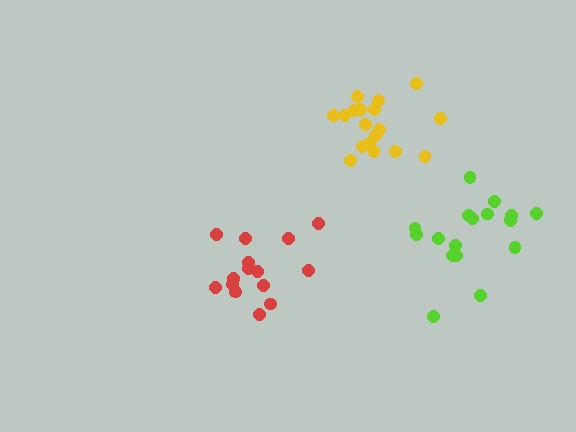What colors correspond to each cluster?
The clusters are colored: red, lime, yellow.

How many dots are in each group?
Group 1: 15 dots, Group 2: 17 dots, Group 3: 18 dots (50 total).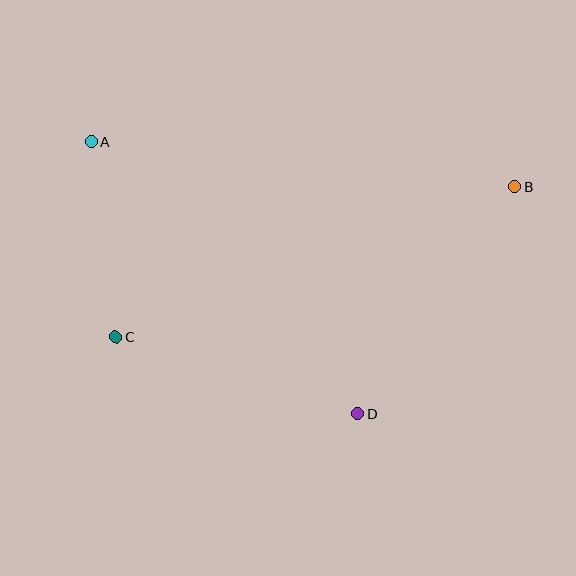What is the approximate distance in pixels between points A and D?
The distance between A and D is approximately 380 pixels.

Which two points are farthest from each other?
Points B and C are farthest from each other.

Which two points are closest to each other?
Points A and C are closest to each other.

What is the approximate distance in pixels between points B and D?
The distance between B and D is approximately 275 pixels.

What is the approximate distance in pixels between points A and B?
The distance between A and B is approximately 426 pixels.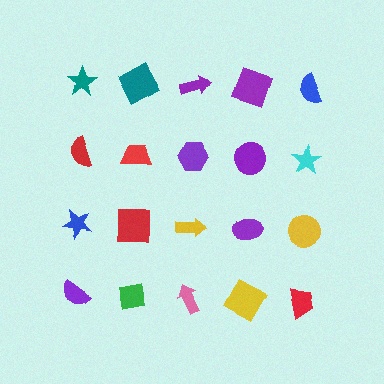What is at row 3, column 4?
A purple ellipse.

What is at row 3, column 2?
A red square.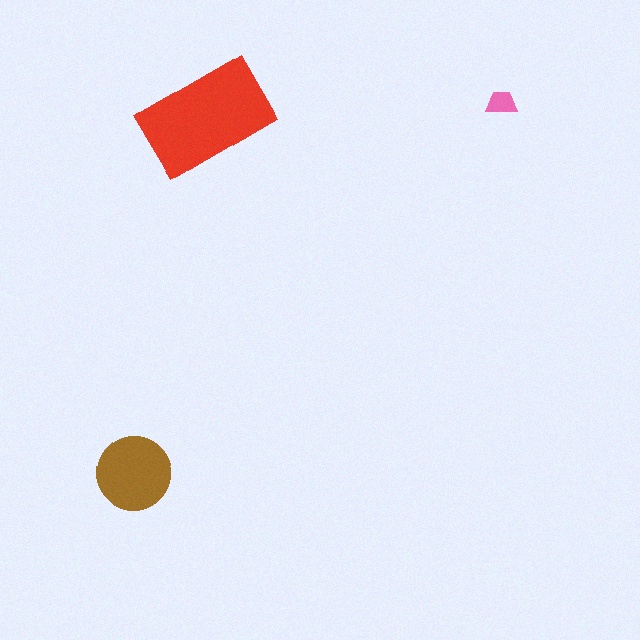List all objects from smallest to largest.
The pink trapezoid, the brown circle, the red rectangle.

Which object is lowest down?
The brown circle is bottommost.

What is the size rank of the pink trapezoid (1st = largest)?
3rd.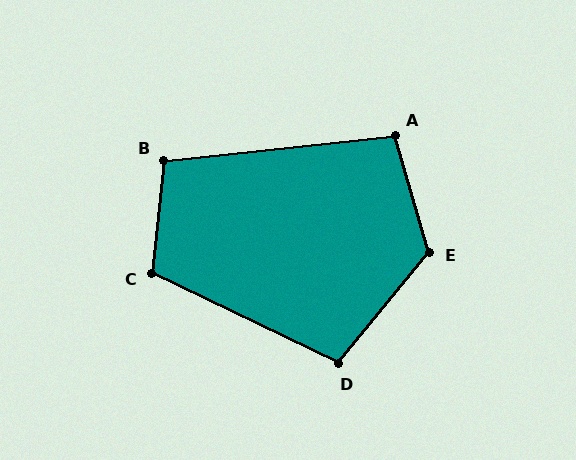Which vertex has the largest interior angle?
E, at approximately 125 degrees.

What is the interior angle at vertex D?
Approximately 103 degrees (obtuse).